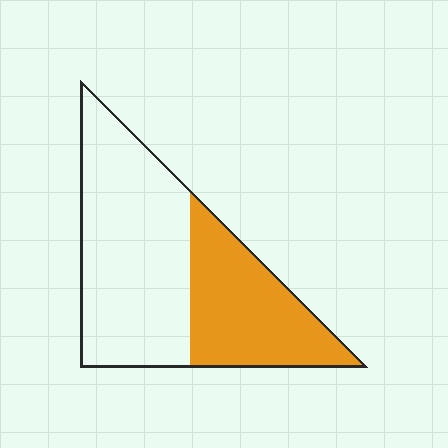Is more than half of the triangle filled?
No.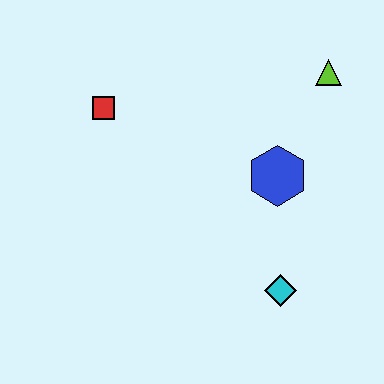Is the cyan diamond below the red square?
Yes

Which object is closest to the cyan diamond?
The blue hexagon is closest to the cyan diamond.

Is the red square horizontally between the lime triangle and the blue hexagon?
No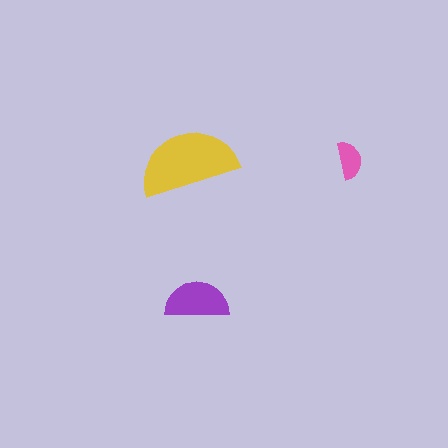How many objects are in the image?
There are 3 objects in the image.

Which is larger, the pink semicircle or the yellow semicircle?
The yellow one.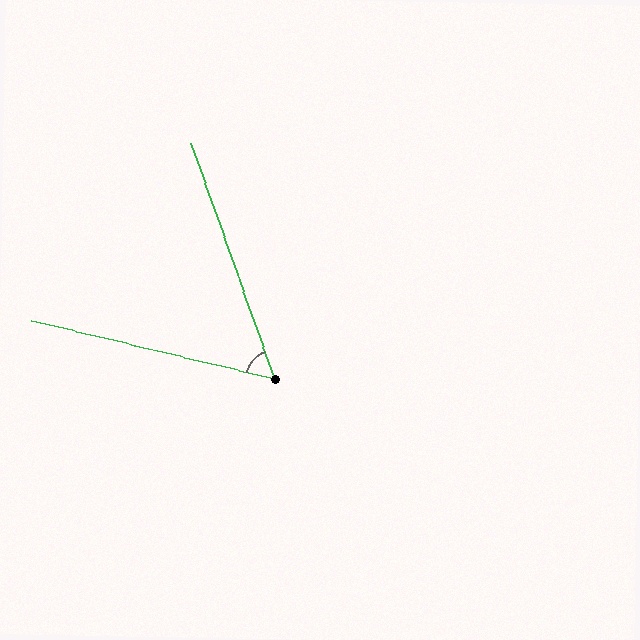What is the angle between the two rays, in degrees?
Approximately 57 degrees.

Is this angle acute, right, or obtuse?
It is acute.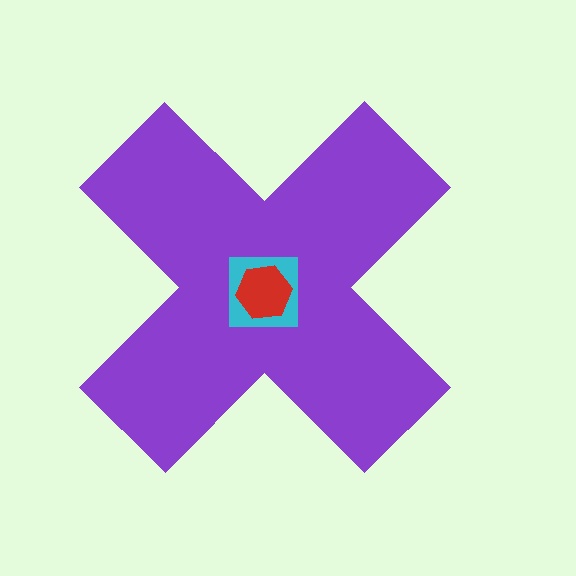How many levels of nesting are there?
3.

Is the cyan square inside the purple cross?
Yes.